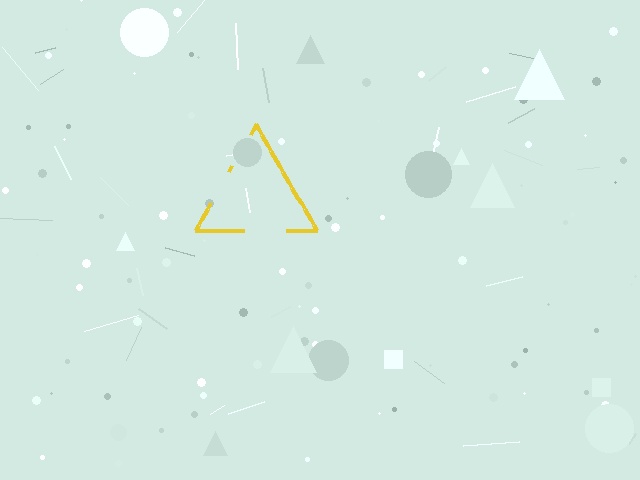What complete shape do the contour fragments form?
The contour fragments form a triangle.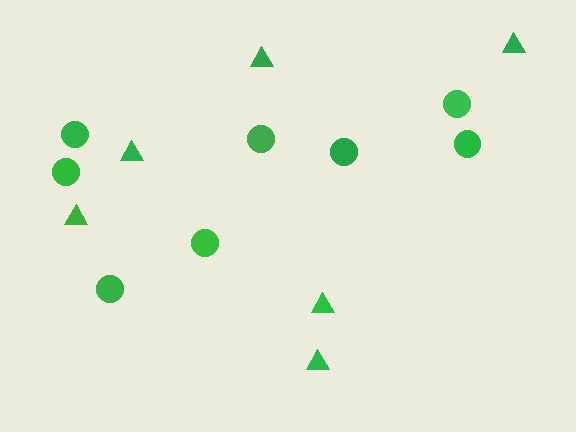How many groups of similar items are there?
There are 2 groups: one group of circles (8) and one group of triangles (6).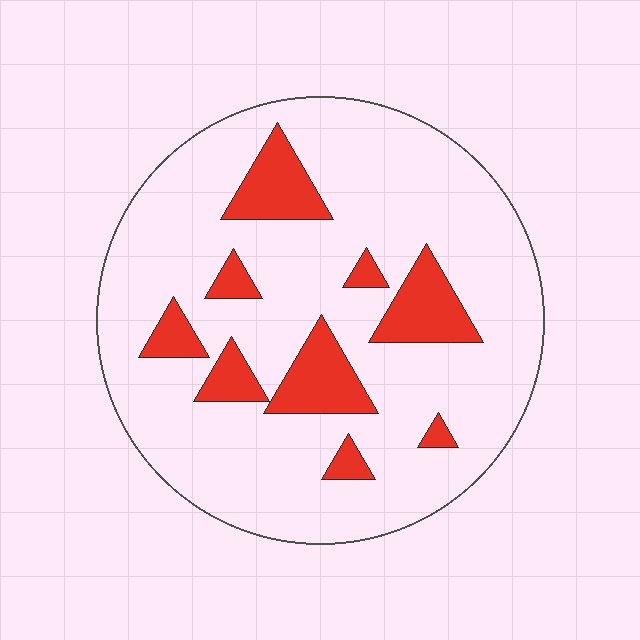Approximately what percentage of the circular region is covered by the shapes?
Approximately 15%.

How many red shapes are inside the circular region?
9.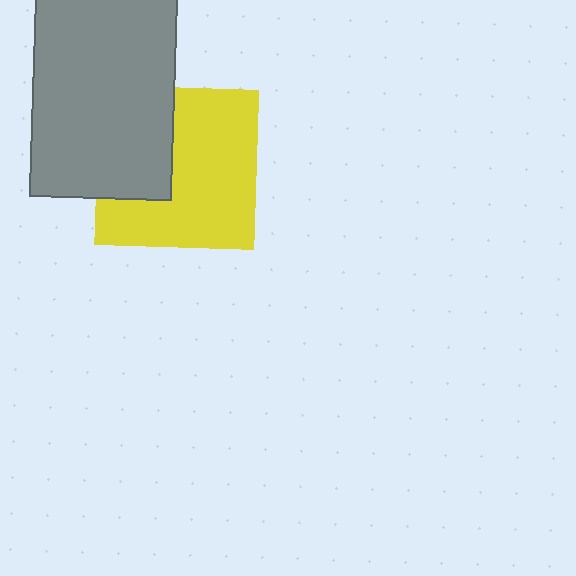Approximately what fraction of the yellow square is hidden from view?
Roughly 34% of the yellow square is hidden behind the gray rectangle.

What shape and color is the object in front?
The object in front is a gray rectangle.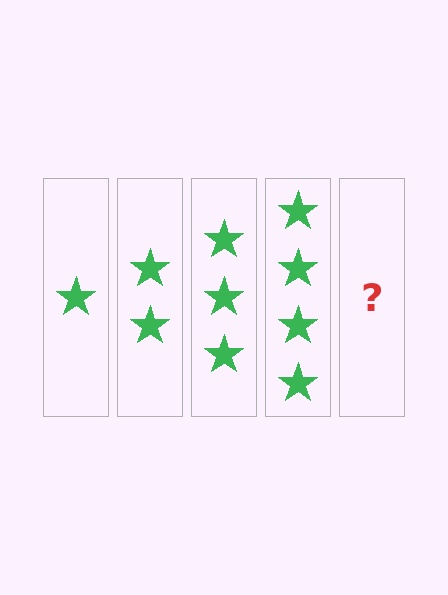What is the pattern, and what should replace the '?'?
The pattern is that each step adds one more star. The '?' should be 5 stars.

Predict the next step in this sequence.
The next step is 5 stars.